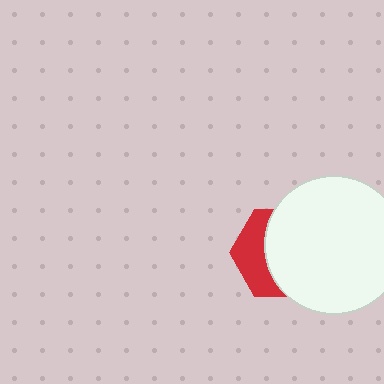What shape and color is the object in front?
The object in front is a white circle.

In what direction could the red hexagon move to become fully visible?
The red hexagon could move left. That would shift it out from behind the white circle entirely.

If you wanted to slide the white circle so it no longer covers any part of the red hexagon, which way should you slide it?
Slide it right — that is the most direct way to separate the two shapes.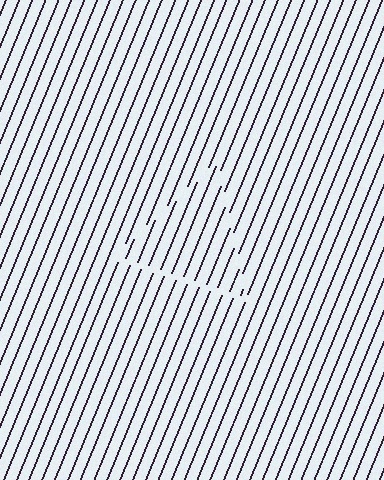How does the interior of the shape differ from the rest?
The interior of the shape contains the same grating, shifted by half a period — the contour is defined by the phase discontinuity where line-ends from the inner and outer gratings abut.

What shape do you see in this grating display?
An illusory triangle. The interior of the shape contains the same grating, shifted by half a period — the contour is defined by the phase discontinuity where line-ends from the inner and outer gratings abut.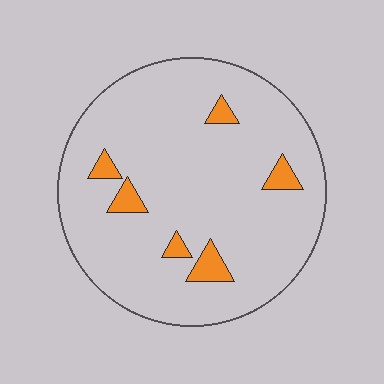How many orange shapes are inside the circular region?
6.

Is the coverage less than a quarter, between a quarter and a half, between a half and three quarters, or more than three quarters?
Less than a quarter.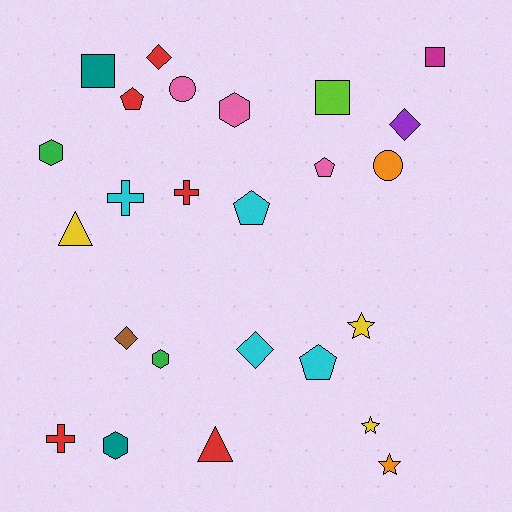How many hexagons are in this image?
There are 4 hexagons.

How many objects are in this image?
There are 25 objects.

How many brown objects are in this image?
There is 1 brown object.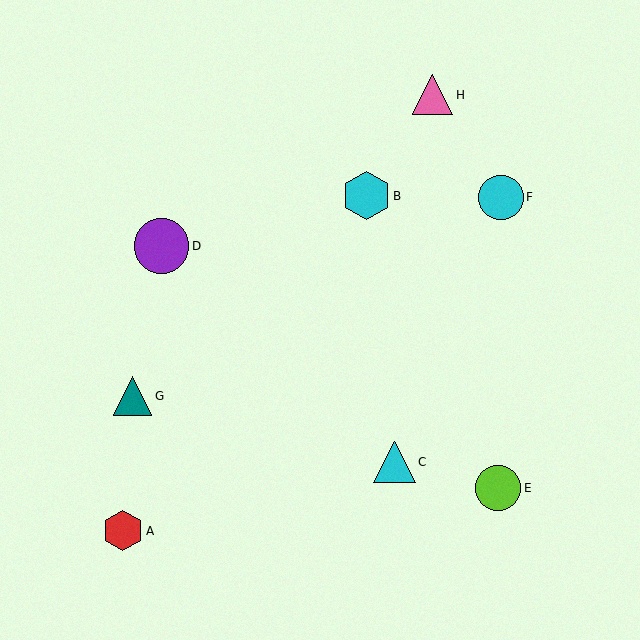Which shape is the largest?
The purple circle (labeled D) is the largest.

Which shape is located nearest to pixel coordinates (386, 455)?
The cyan triangle (labeled C) at (395, 462) is nearest to that location.